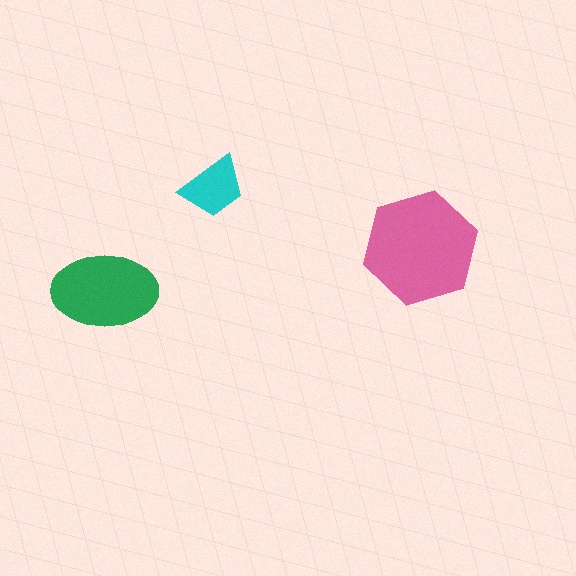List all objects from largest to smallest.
The pink hexagon, the green ellipse, the cyan trapezoid.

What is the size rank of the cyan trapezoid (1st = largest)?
3rd.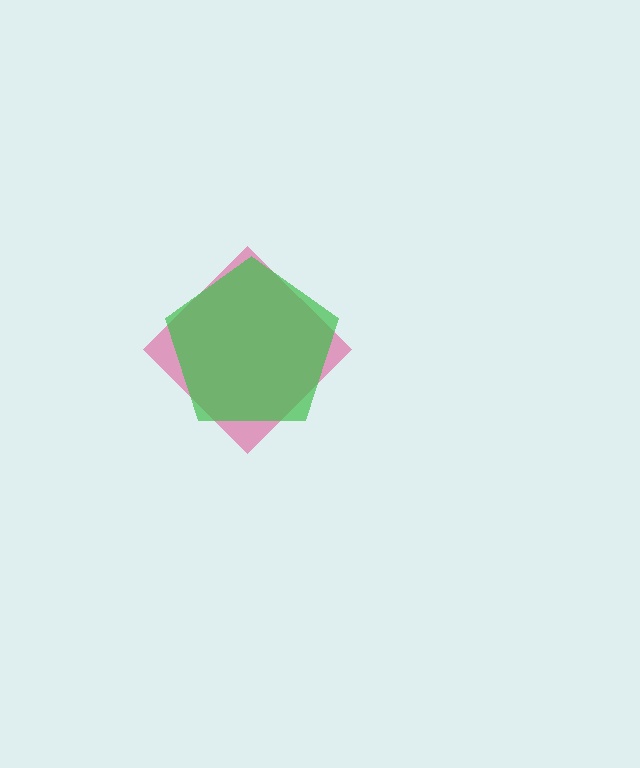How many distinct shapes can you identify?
There are 2 distinct shapes: a pink diamond, a green pentagon.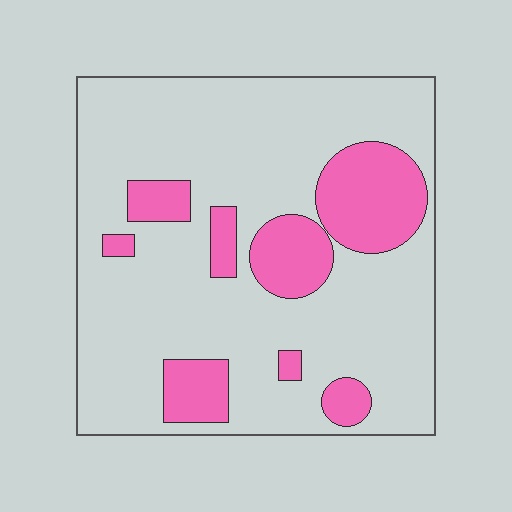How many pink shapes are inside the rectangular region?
8.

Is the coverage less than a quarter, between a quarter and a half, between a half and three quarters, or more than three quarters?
Less than a quarter.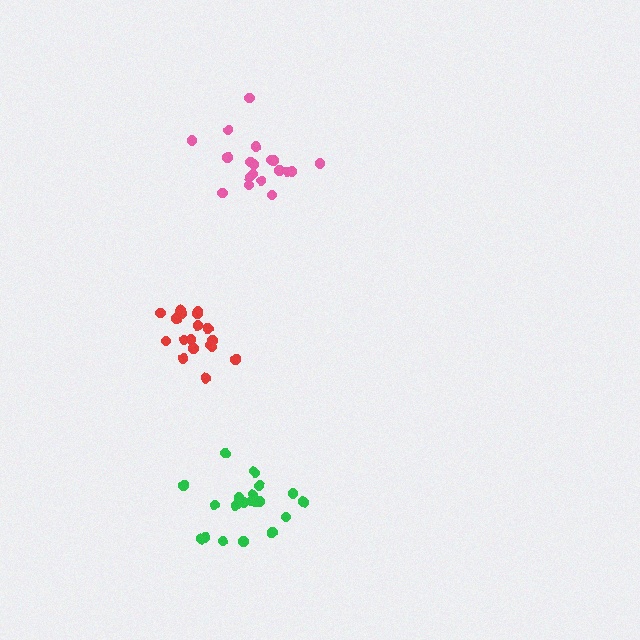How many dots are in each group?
Group 1: 21 dots, Group 2: 19 dots, Group 3: 20 dots (60 total).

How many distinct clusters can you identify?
There are 3 distinct clusters.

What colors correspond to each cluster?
The clusters are colored: green, pink, red.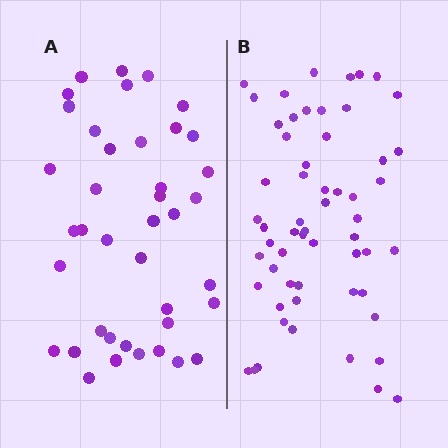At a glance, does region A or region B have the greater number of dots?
Region B (the right region) has more dots.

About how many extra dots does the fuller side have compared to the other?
Region B has approximately 20 more dots than region A.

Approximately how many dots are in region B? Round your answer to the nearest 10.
About 60 dots. (The exact count is 58, which rounds to 60.)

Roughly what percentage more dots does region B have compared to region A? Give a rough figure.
About 45% more.